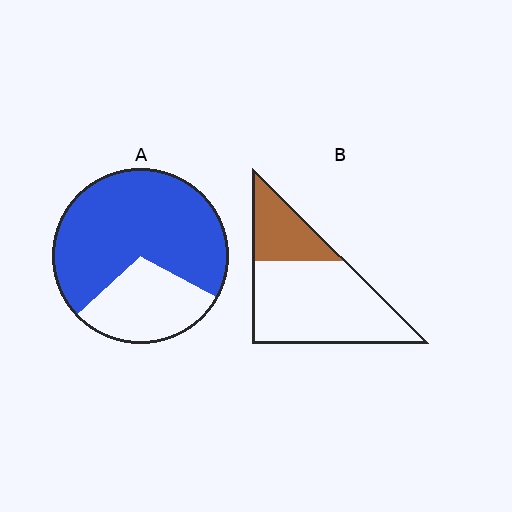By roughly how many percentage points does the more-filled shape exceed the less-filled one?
By roughly 40 percentage points (A over B).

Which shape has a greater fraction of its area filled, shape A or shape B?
Shape A.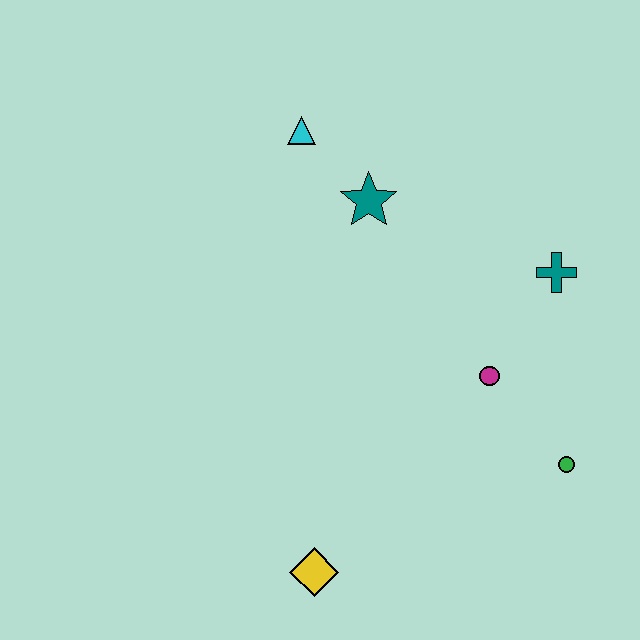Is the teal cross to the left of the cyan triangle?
No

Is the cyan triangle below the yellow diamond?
No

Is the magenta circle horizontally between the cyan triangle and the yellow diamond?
No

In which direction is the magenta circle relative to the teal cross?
The magenta circle is below the teal cross.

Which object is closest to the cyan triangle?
The teal star is closest to the cyan triangle.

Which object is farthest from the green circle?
The cyan triangle is farthest from the green circle.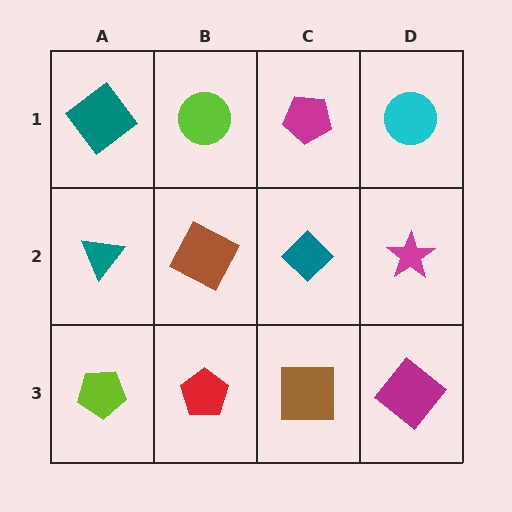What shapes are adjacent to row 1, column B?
A brown square (row 2, column B), a teal diamond (row 1, column A), a magenta pentagon (row 1, column C).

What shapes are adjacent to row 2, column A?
A teal diamond (row 1, column A), a lime pentagon (row 3, column A), a brown square (row 2, column B).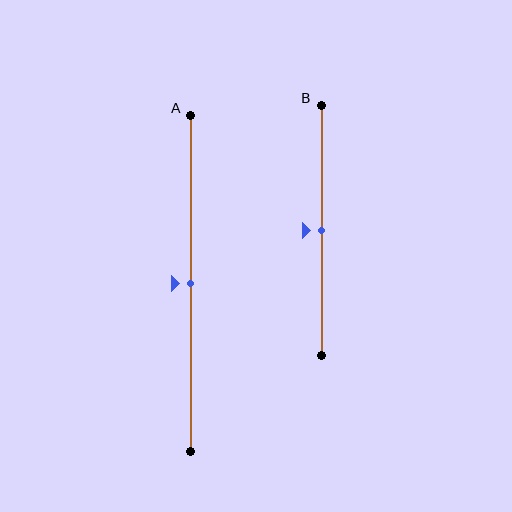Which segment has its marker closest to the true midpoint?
Segment A has its marker closest to the true midpoint.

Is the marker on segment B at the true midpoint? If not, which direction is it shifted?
Yes, the marker on segment B is at the true midpoint.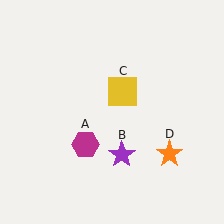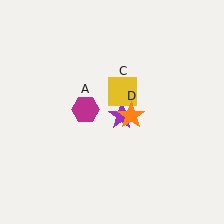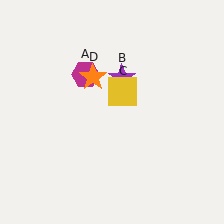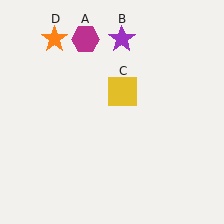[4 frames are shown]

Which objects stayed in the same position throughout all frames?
Yellow square (object C) remained stationary.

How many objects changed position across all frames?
3 objects changed position: magenta hexagon (object A), purple star (object B), orange star (object D).